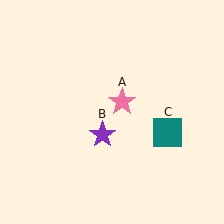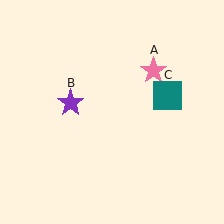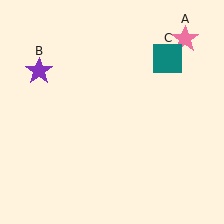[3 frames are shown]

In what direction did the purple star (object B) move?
The purple star (object B) moved up and to the left.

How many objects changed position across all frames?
3 objects changed position: pink star (object A), purple star (object B), teal square (object C).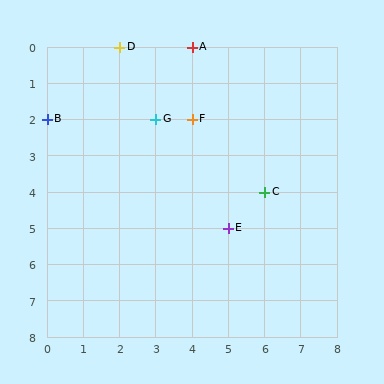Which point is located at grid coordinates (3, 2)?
Point G is at (3, 2).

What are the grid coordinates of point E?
Point E is at grid coordinates (5, 5).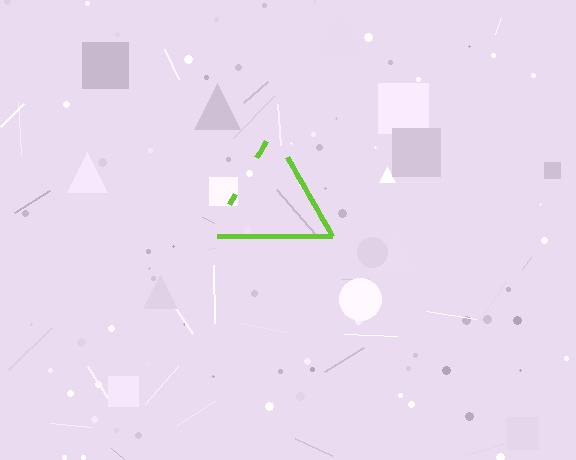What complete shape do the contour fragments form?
The contour fragments form a triangle.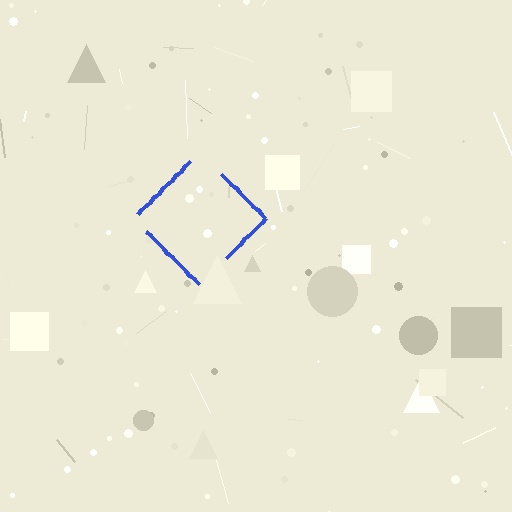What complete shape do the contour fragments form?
The contour fragments form a diamond.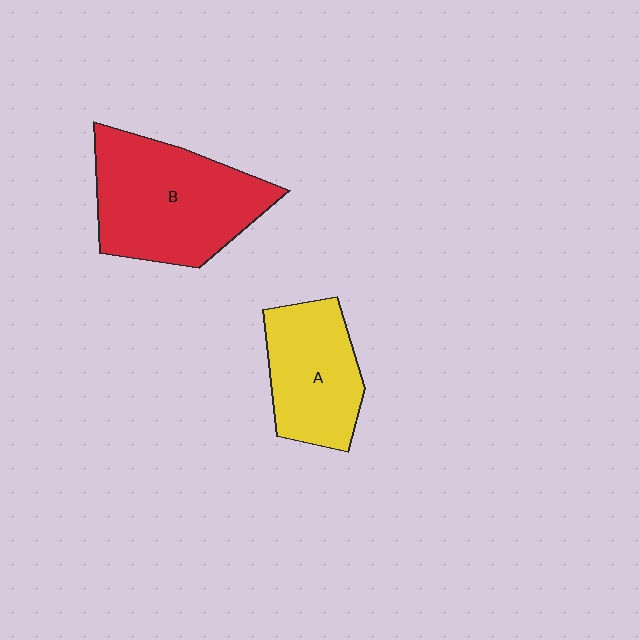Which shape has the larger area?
Shape B (red).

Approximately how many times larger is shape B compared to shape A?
Approximately 1.5 times.